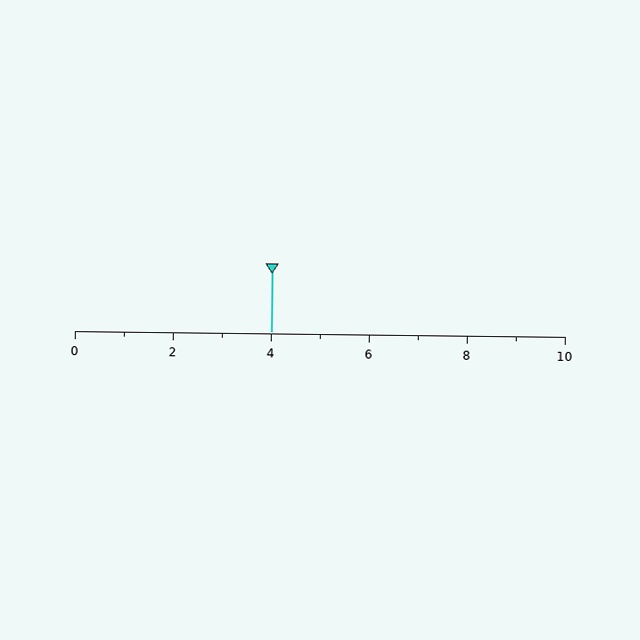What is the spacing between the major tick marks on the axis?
The major ticks are spaced 2 apart.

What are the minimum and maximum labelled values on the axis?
The axis runs from 0 to 10.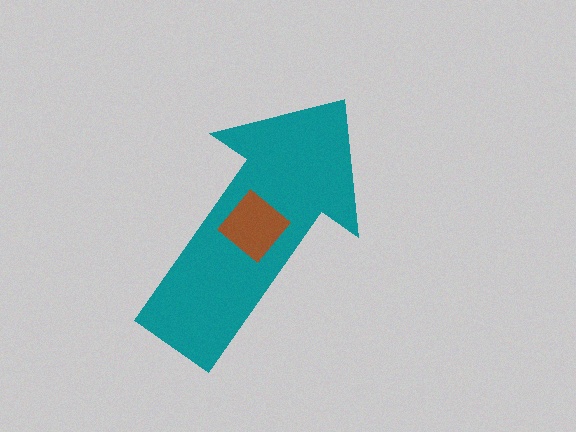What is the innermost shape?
The brown diamond.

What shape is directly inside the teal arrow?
The brown diamond.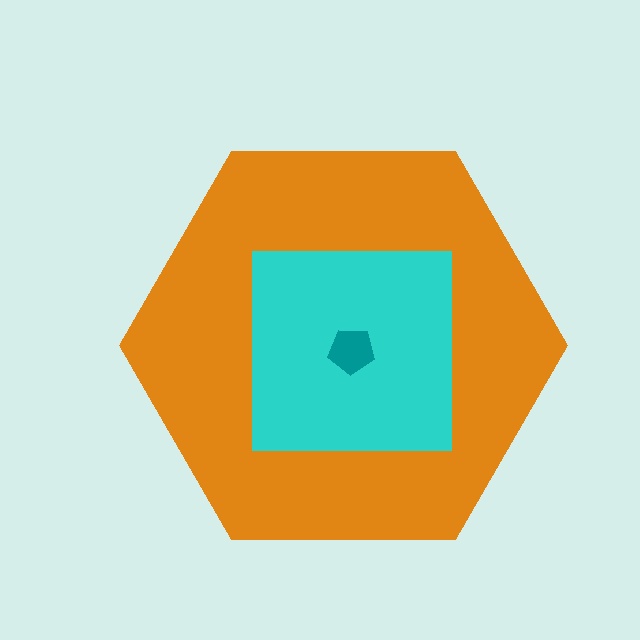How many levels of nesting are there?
3.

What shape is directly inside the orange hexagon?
The cyan square.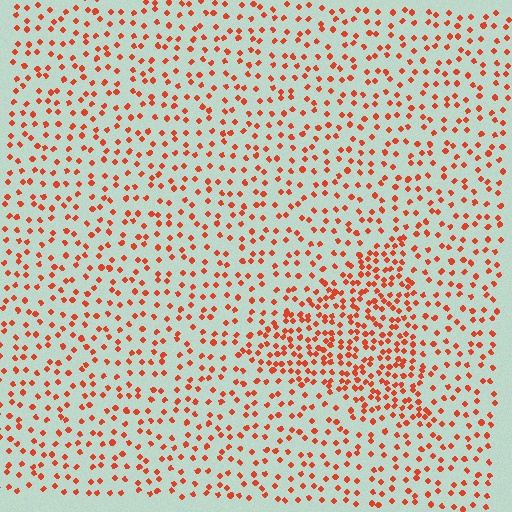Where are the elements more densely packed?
The elements are more densely packed inside the triangle boundary.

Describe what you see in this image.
The image contains small red elements arranged at two different densities. A triangle-shaped region is visible where the elements are more densely packed than the surrounding area.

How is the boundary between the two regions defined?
The boundary is defined by a change in element density (approximately 2.1x ratio). All elements are the same color, size, and shape.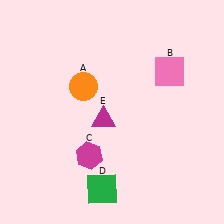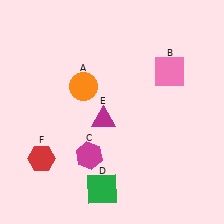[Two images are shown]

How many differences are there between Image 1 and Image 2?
There is 1 difference between the two images.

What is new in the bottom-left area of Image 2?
A red hexagon (F) was added in the bottom-left area of Image 2.